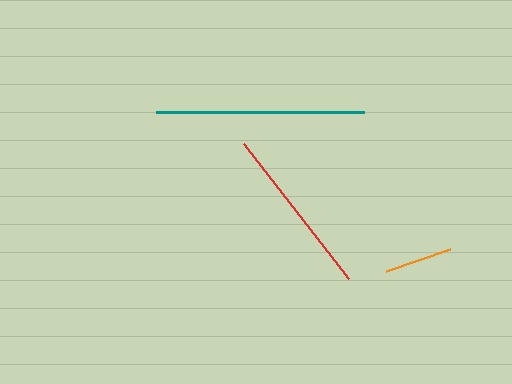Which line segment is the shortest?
The orange line is the shortest at approximately 67 pixels.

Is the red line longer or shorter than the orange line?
The red line is longer than the orange line.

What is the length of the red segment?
The red segment is approximately 171 pixels long.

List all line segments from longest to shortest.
From longest to shortest: teal, red, orange.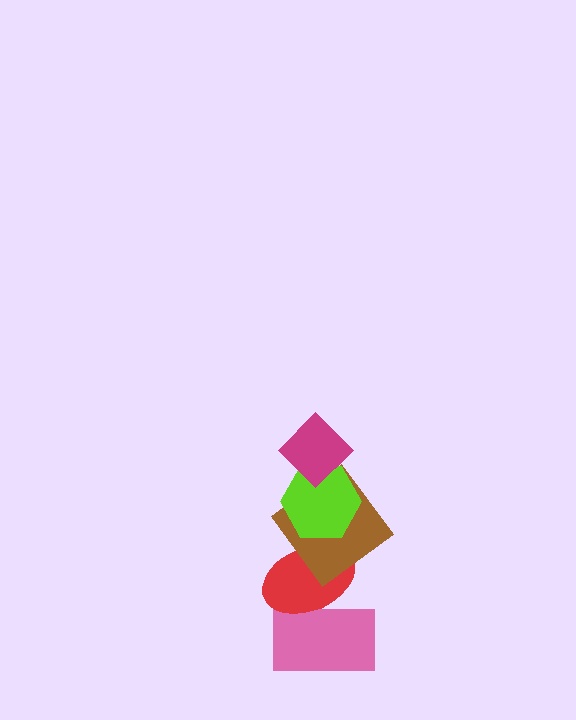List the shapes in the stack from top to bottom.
From top to bottom: the magenta diamond, the lime hexagon, the brown diamond, the red ellipse, the pink rectangle.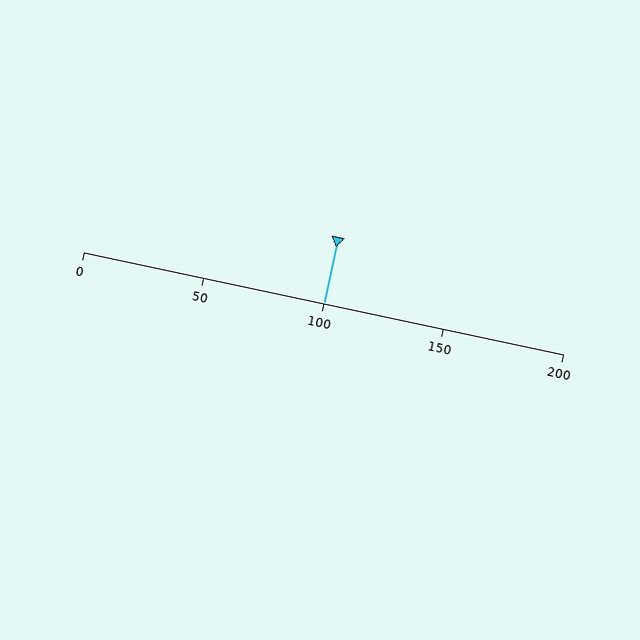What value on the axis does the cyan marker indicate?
The marker indicates approximately 100.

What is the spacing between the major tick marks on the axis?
The major ticks are spaced 50 apart.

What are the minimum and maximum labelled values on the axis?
The axis runs from 0 to 200.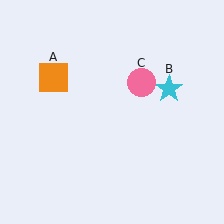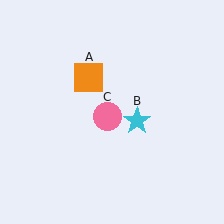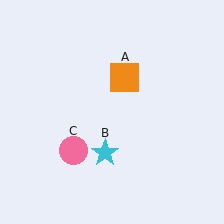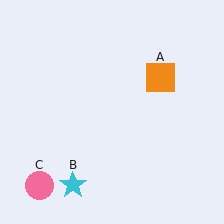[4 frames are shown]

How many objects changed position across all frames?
3 objects changed position: orange square (object A), cyan star (object B), pink circle (object C).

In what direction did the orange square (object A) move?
The orange square (object A) moved right.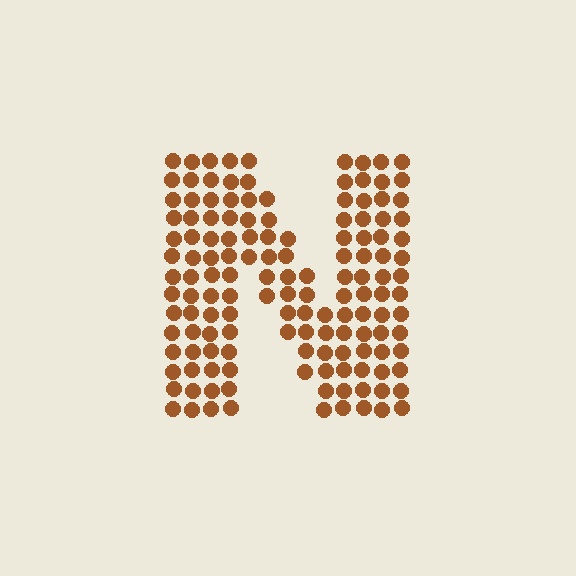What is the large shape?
The large shape is the letter N.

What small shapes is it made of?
It is made of small circles.